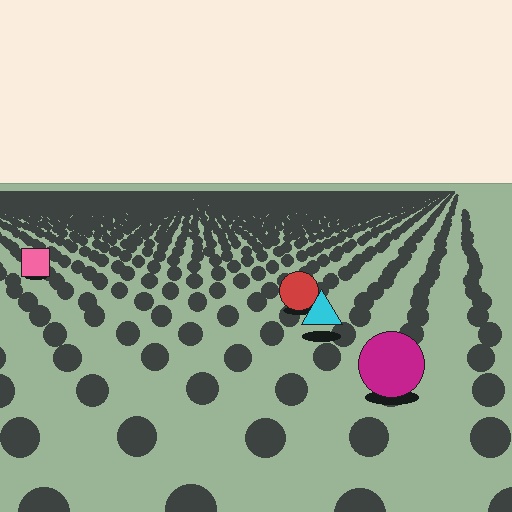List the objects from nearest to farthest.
From nearest to farthest: the magenta circle, the cyan triangle, the red circle, the pink square.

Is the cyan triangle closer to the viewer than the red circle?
Yes. The cyan triangle is closer — you can tell from the texture gradient: the ground texture is coarser near it.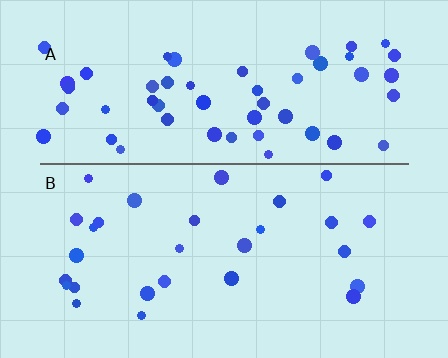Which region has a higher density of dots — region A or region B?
A (the top).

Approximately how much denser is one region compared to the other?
Approximately 1.9× — region A over region B.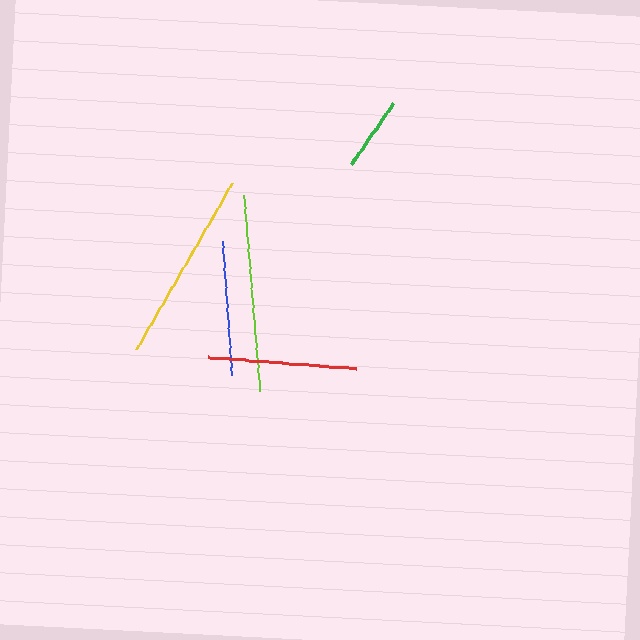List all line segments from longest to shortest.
From longest to shortest: lime, yellow, red, blue, green.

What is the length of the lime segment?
The lime segment is approximately 196 pixels long.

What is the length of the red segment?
The red segment is approximately 148 pixels long.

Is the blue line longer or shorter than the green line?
The blue line is longer than the green line.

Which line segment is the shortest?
The green line is the shortest at approximately 75 pixels.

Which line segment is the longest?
The lime line is the longest at approximately 196 pixels.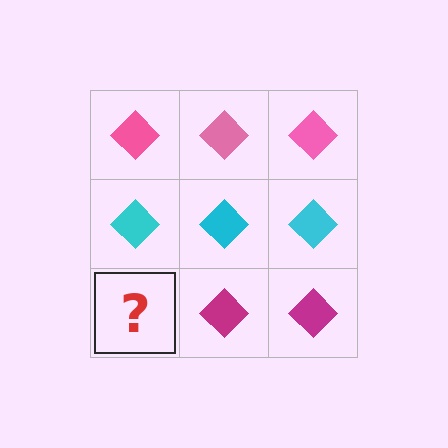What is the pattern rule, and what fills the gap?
The rule is that each row has a consistent color. The gap should be filled with a magenta diamond.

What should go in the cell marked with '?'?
The missing cell should contain a magenta diamond.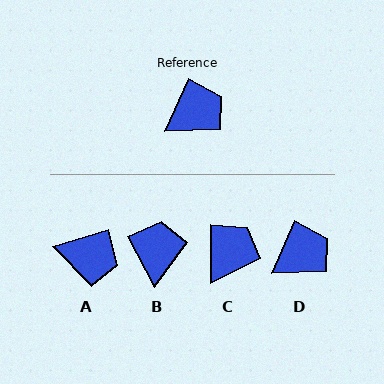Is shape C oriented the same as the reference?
No, it is off by about 24 degrees.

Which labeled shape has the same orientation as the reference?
D.